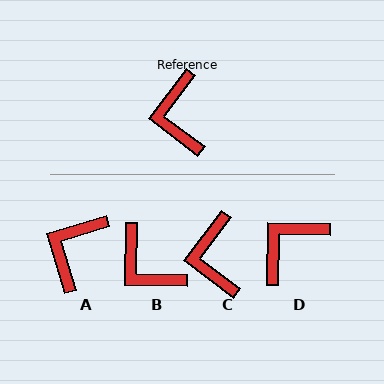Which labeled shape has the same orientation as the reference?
C.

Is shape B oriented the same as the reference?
No, it is off by about 36 degrees.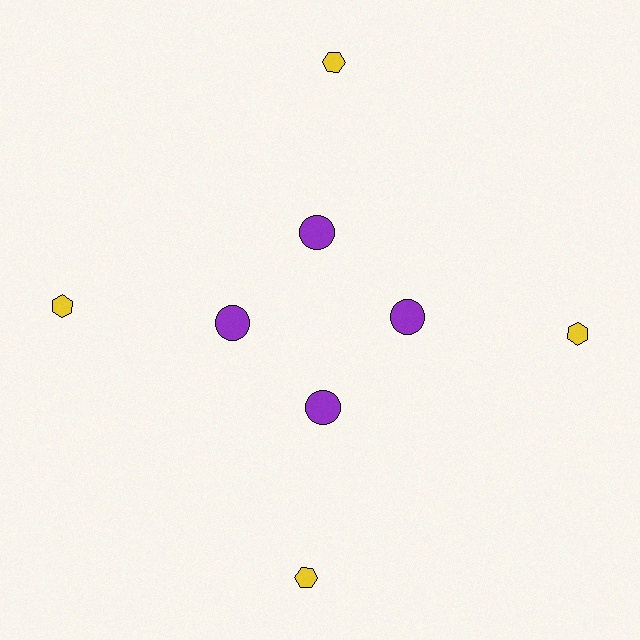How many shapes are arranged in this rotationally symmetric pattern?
There are 8 shapes, arranged in 4 groups of 2.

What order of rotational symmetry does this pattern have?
This pattern has 4-fold rotational symmetry.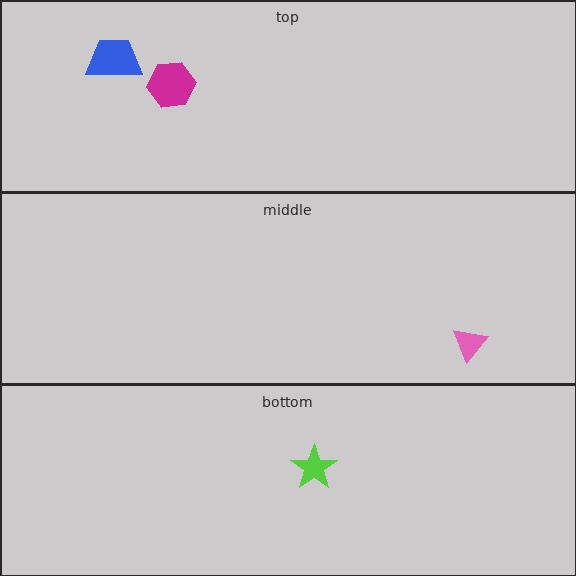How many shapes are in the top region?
2.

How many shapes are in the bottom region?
1.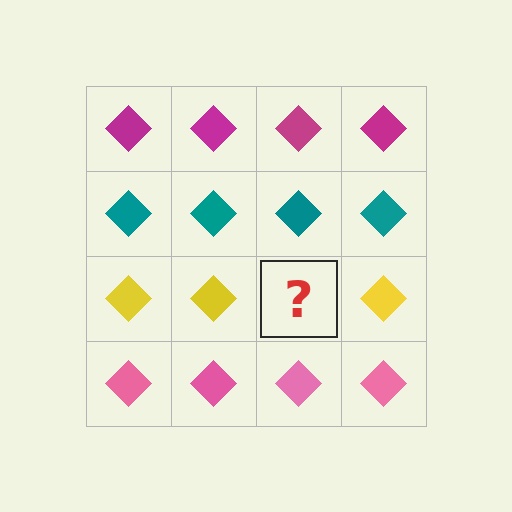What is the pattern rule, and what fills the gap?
The rule is that each row has a consistent color. The gap should be filled with a yellow diamond.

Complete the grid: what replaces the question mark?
The question mark should be replaced with a yellow diamond.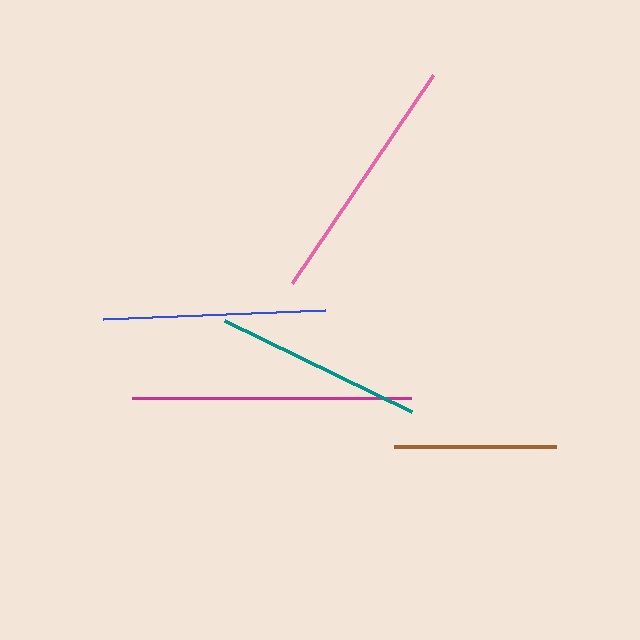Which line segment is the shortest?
The brown line is the shortest at approximately 162 pixels.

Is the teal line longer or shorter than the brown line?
The teal line is longer than the brown line.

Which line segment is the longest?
The magenta line is the longest at approximately 279 pixels.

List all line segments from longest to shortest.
From longest to shortest: magenta, pink, blue, teal, brown.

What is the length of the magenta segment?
The magenta segment is approximately 279 pixels long.